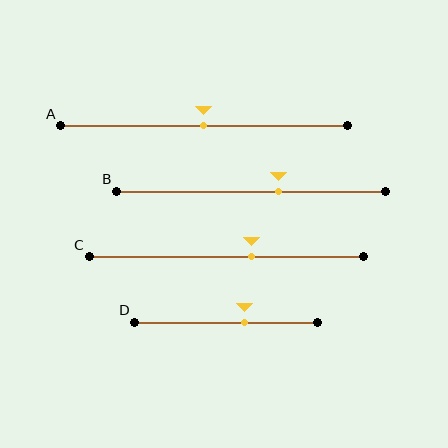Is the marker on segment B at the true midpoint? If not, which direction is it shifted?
No, the marker on segment B is shifted to the right by about 10% of the segment length.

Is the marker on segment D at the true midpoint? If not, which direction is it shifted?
No, the marker on segment D is shifted to the right by about 10% of the segment length.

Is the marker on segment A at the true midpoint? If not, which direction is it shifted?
Yes, the marker on segment A is at the true midpoint.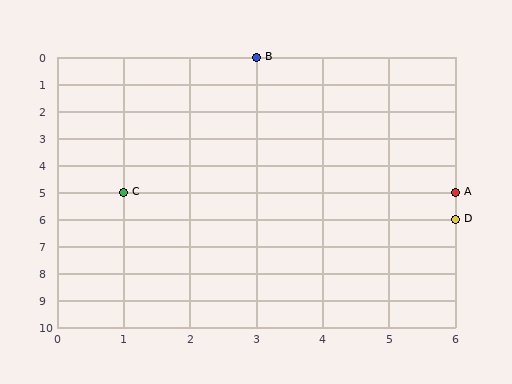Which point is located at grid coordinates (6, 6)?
Point D is at (6, 6).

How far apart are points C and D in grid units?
Points C and D are 5 columns and 1 row apart (about 5.1 grid units diagonally).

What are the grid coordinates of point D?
Point D is at grid coordinates (6, 6).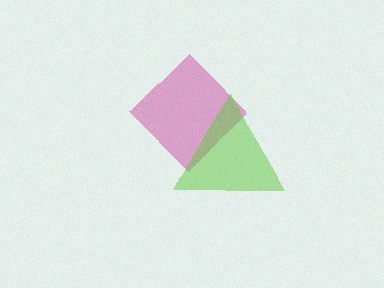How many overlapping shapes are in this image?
There are 2 overlapping shapes in the image.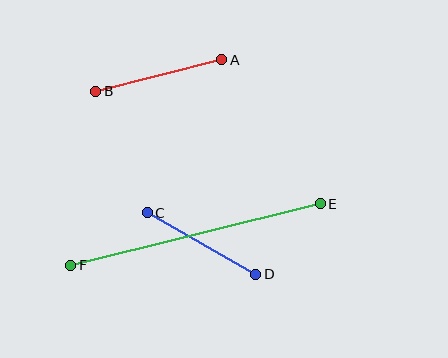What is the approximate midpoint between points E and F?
The midpoint is at approximately (195, 234) pixels.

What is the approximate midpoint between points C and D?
The midpoint is at approximately (202, 243) pixels.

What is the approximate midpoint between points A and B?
The midpoint is at approximately (159, 75) pixels.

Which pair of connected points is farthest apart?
Points E and F are farthest apart.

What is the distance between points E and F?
The distance is approximately 257 pixels.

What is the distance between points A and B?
The distance is approximately 130 pixels.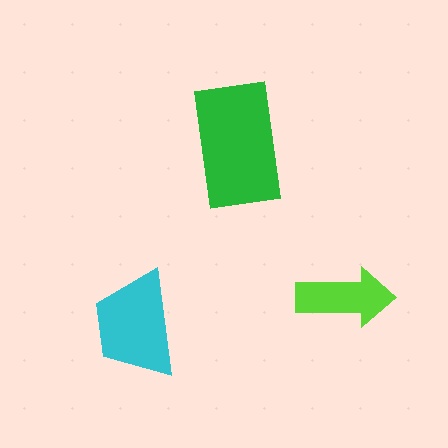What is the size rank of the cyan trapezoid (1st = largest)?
2nd.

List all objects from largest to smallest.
The green rectangle, the cyan trapezoid, the lime arrow.